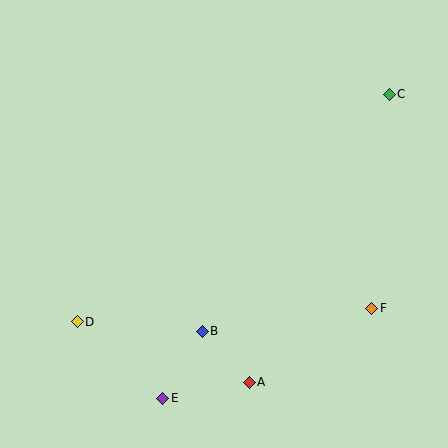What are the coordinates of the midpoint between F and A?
The midpoint between F and A is at (310, 345).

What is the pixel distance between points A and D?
The distance between A and D is 182 pixels.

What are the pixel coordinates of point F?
Point F is at (372, 308).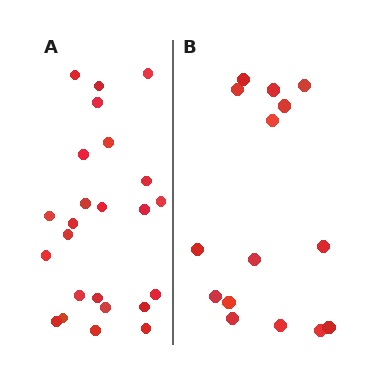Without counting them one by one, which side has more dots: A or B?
Region A (the left region) has more dots.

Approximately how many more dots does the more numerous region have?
Region A has roughly 8 or so more dots than region B.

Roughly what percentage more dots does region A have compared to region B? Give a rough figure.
About 60% more.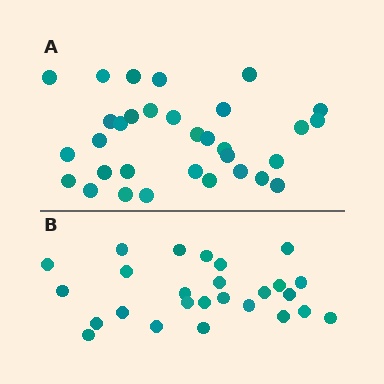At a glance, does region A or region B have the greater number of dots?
Region A (the top region) has more dots.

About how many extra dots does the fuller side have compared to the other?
Region A has about 6 more dots than region B.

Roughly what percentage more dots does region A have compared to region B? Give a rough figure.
About 25% more.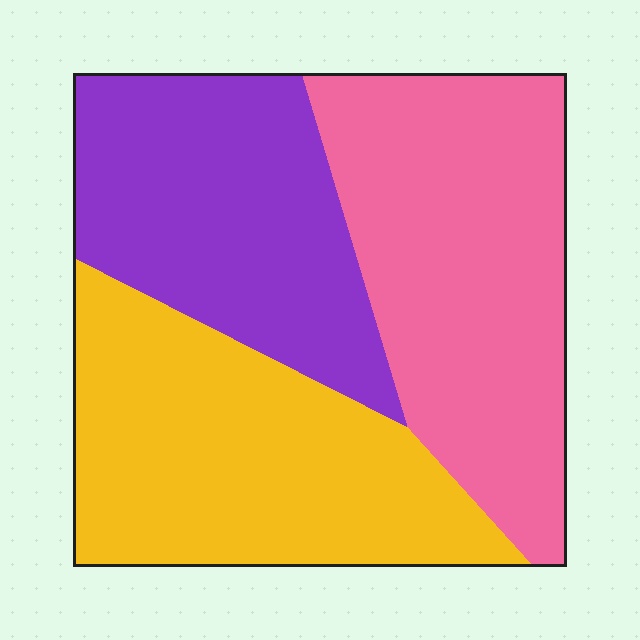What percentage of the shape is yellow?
Yellow covers about 35% of the shape.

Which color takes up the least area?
Purple, at roughly 30%.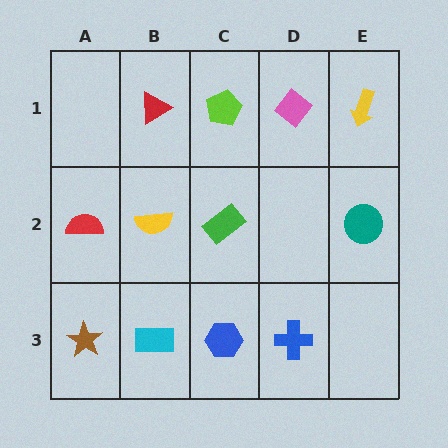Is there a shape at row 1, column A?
No, that cell is empty.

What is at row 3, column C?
A blue hexagon.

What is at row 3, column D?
A blue cross.